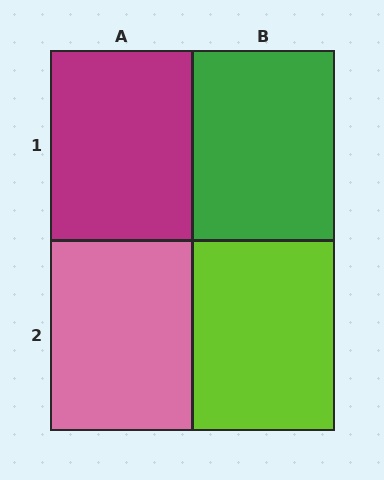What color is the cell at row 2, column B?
Lime.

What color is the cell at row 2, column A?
Pink.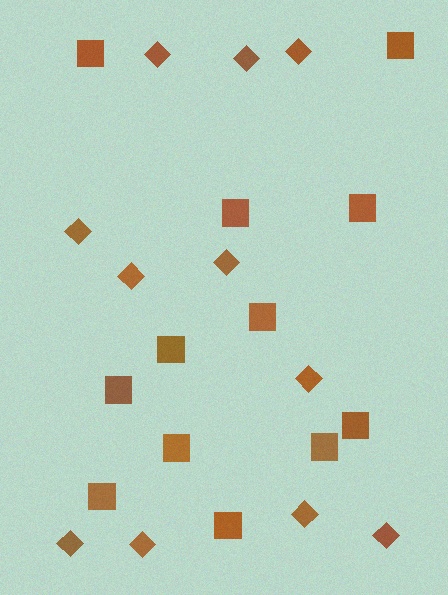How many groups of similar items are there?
There are 2 groups: one group of squares (12) and one group of diamonds (11).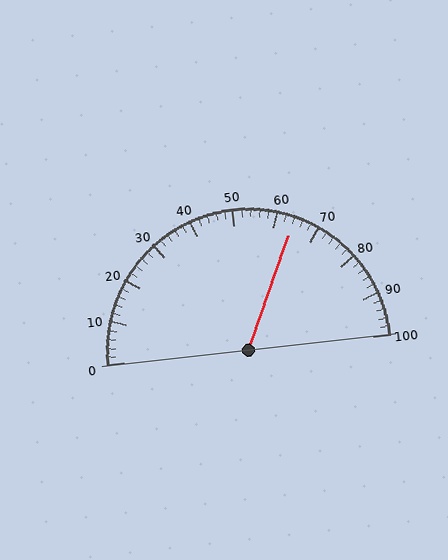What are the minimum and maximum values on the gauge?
The gauge ranges from 0 to 100.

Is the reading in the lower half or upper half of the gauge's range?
The reading is in the upper half of the range (0 to 100).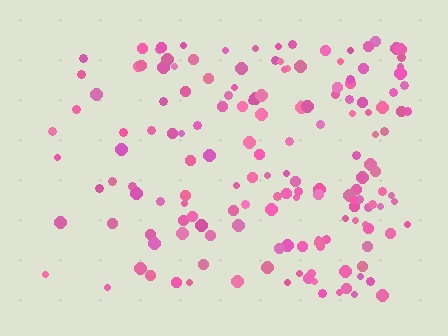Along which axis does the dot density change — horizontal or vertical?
Horizontal.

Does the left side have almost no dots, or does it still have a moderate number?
Still a moderate number, just noticeably fewer than the right.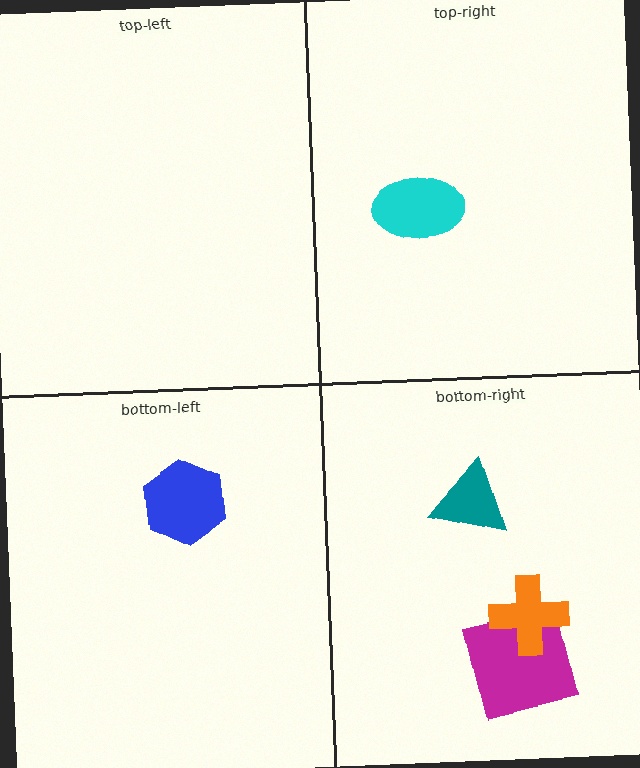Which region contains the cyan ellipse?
The top-right region.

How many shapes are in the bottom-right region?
3.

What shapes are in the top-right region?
The cyan ellipse.